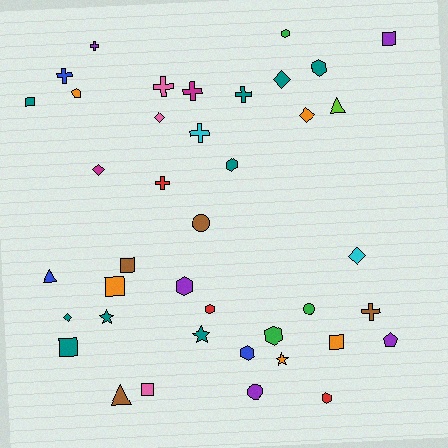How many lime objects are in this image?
There is 1 lime object.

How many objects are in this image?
There are 40 objects.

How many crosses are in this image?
There are 8 crosses.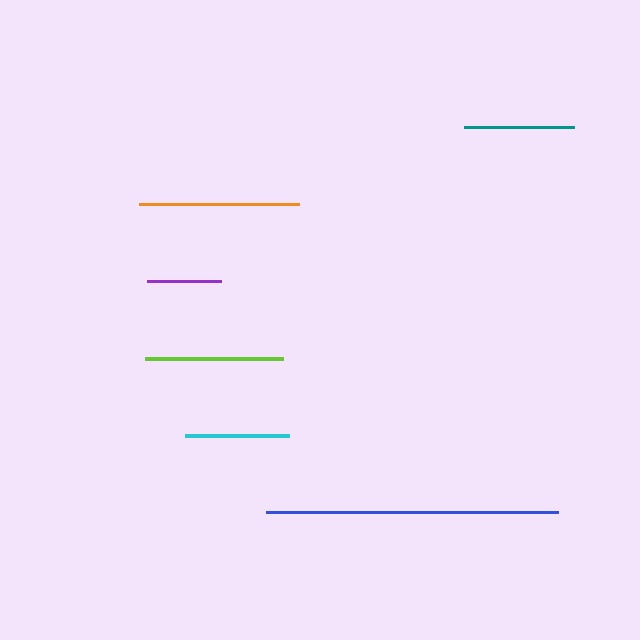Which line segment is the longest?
The blue line is the longest at approximately 292 pixels.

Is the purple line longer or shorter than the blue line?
The blue line is longer than the purple line.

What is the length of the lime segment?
The lime segment is approximately 138 pixels long.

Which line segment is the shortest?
The purple line is the shortest at approximately 74 pixels.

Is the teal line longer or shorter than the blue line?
The blue line is longer than the teal line.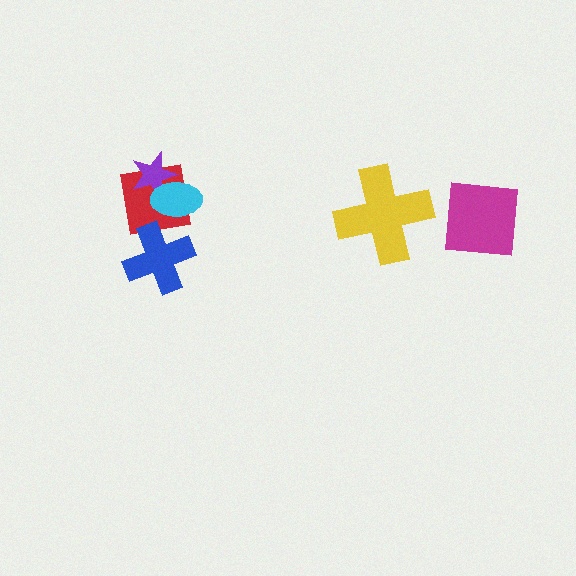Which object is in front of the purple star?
The cyan ellipse is in front of the purple star.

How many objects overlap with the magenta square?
0 objects overlap with the magenta square.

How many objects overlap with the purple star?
2 objects overlap with the purple star.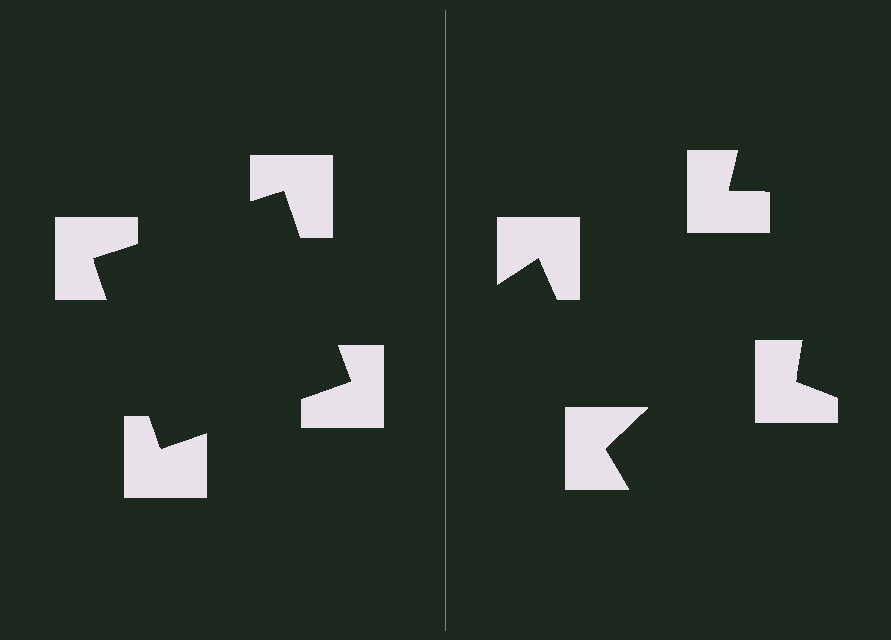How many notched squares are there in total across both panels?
8 — 4 on each side.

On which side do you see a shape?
An illusory square appears on the left side. On the right side the wedge cuts are rotated, so no coherent shape forms.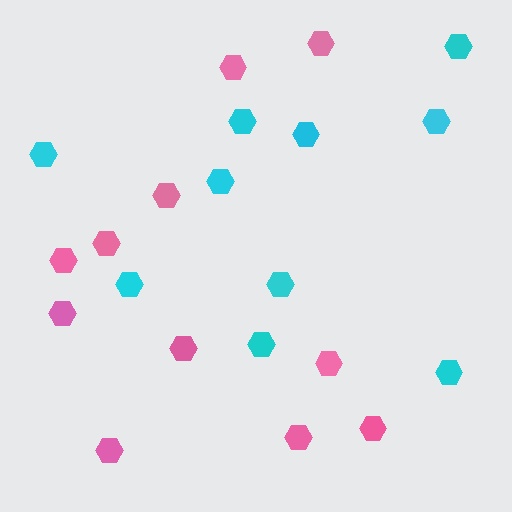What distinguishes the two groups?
There are 2 groups: one group of pink hexagons (11) and one group of cyan hexagons (10).